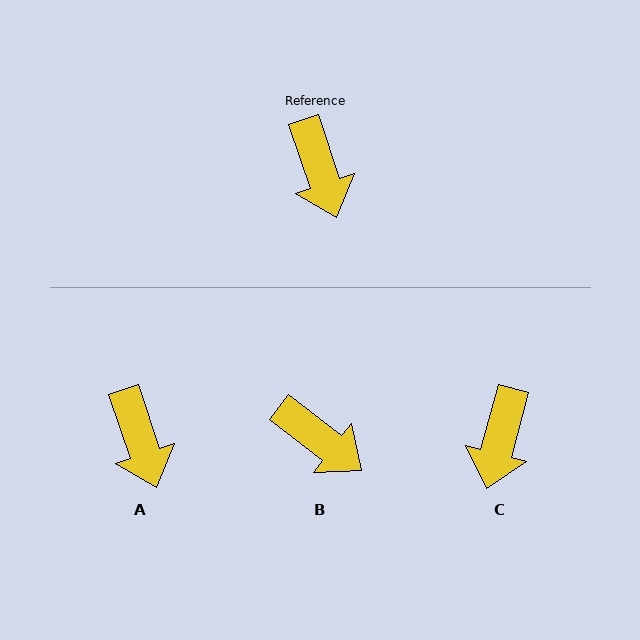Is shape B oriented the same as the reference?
No, it is off by about 34 degrees.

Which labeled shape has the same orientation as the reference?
A.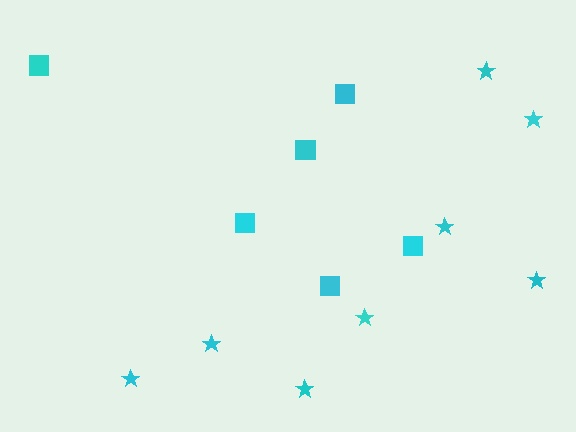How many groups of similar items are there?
There are 2 groups: one group of squares (6) and one group of stars (8).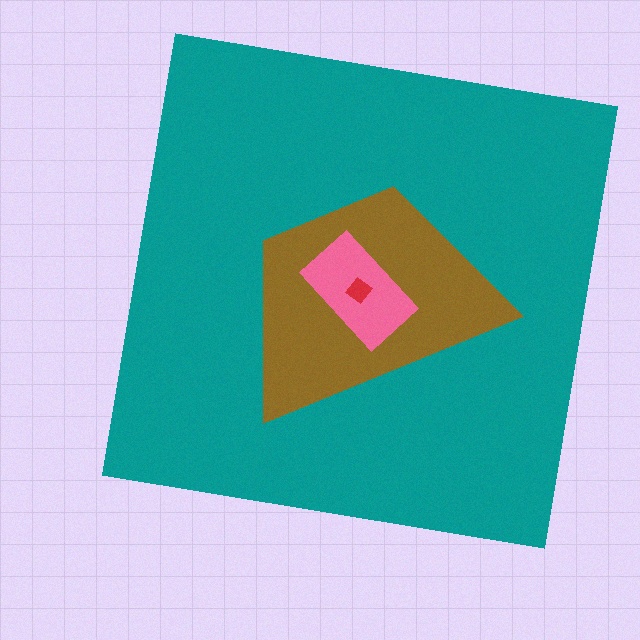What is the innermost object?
The red diamond.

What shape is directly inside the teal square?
The brown trapezoid.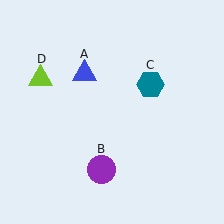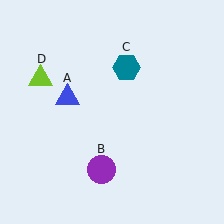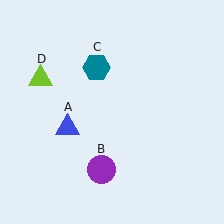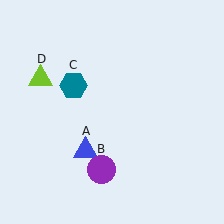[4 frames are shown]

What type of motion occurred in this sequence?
The blue triangle (object A), teal hexagon (object C) rotated counterclockwise around the center of the scene.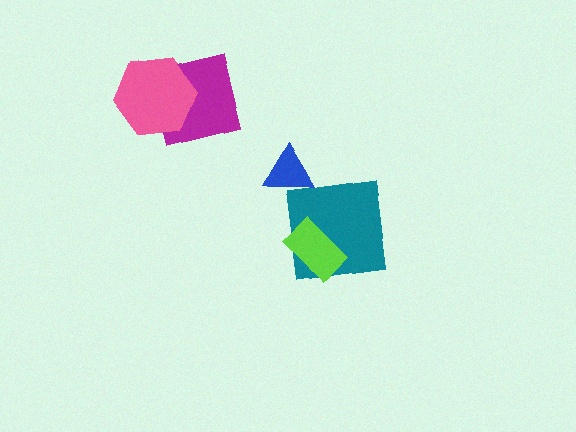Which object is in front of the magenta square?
The pink hexagon is in front of the magenta square.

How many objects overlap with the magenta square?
1 object overlaps with the magenta square.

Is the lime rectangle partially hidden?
No, no other shape covers it.